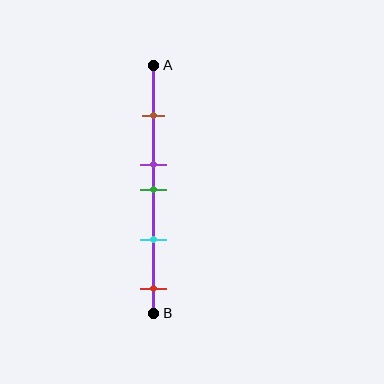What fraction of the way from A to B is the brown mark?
The brown mark is approximately 20% (0.2) of the way from A to B.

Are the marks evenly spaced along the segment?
No, the marks are not evenly spaced.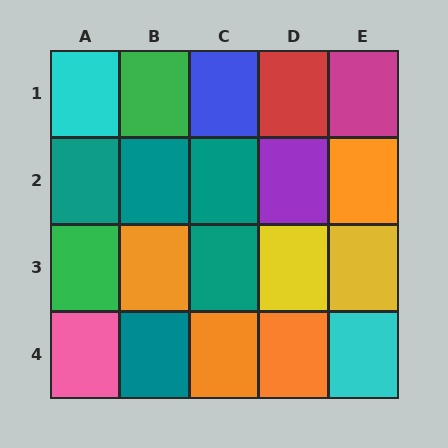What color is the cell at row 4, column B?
Teal.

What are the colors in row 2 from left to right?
Teal, teal, teal, purple, orange.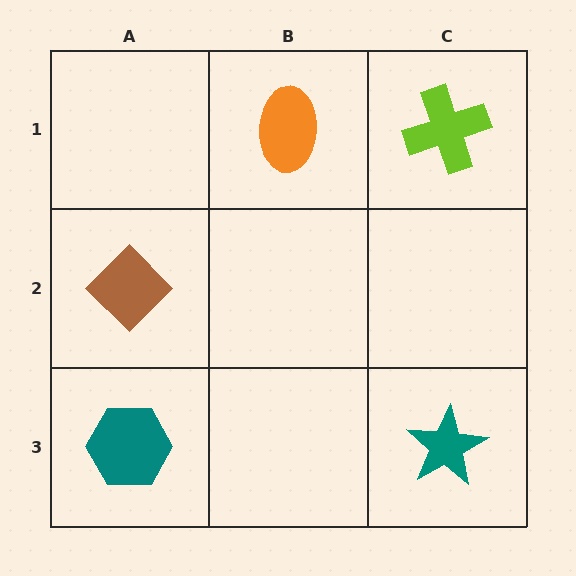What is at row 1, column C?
A lime cross.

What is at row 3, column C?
A teal star.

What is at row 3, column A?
A teal hexagon.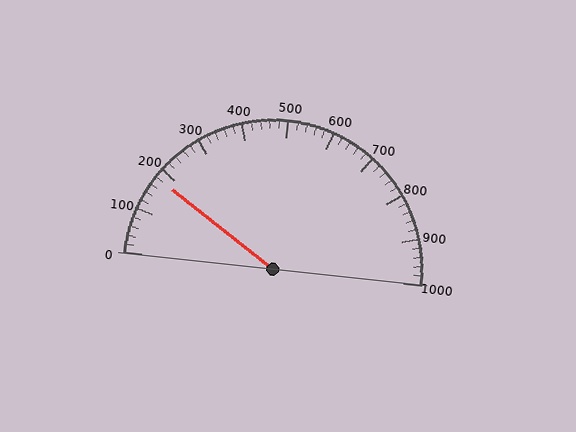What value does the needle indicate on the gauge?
The needle indicates approximately 180.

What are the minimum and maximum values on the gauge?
The gauge ranges from 0 to 1000.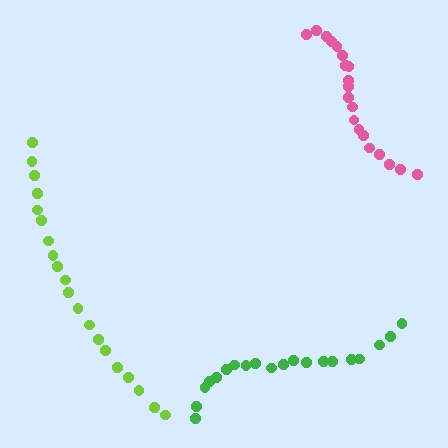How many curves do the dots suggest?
There are 3 distinct paths.